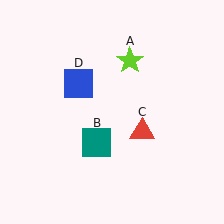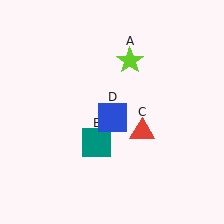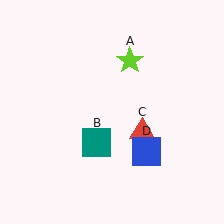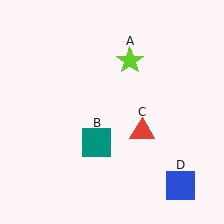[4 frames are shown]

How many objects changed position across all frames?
1 object changed position: blue square (object D).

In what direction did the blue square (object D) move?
The blue square (object D) moved down and to the right.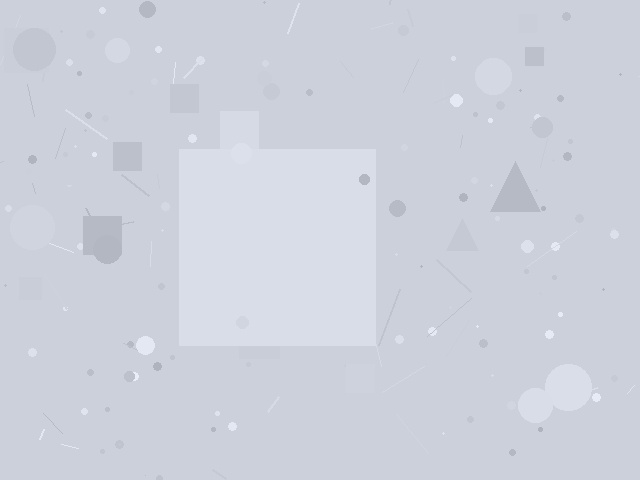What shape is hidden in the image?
A square is hidden in the image.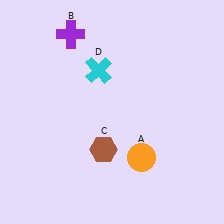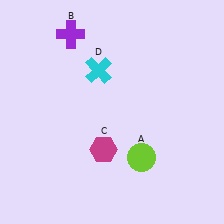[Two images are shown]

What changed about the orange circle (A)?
In Image 1, A is orange. In Image 2, it changed to lime.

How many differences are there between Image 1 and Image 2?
There are 2 differences between the two images.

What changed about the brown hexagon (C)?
In Image 1, C is brown. In Image 2, it changed to magenta.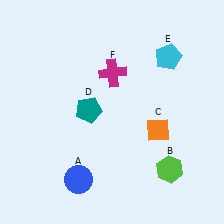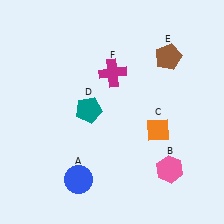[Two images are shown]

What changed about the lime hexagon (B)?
In Image 1, B is lime. In Image 2, it changed to pink.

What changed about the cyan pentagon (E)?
In Image 1, E is cyan. In Image 2, it changed to brown.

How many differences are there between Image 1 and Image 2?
There are 2 differences between the two images.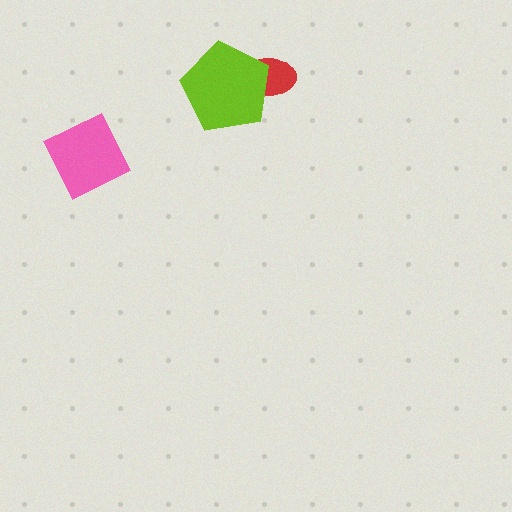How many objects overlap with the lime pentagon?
1 object overlaps with the lime pentagon.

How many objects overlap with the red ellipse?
1 object overlaps with the red ellipse.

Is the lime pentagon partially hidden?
No, no other shape covers it.